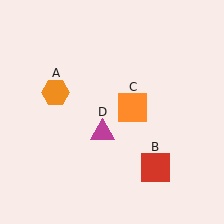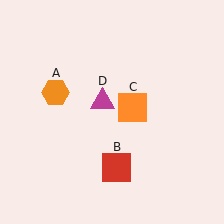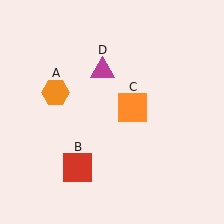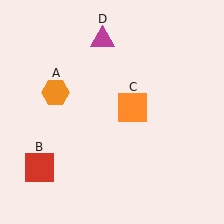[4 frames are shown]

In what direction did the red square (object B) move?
The red square (object B) moved left.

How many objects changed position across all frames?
2 objects changed position: red square (object B), magenta triangle (object D).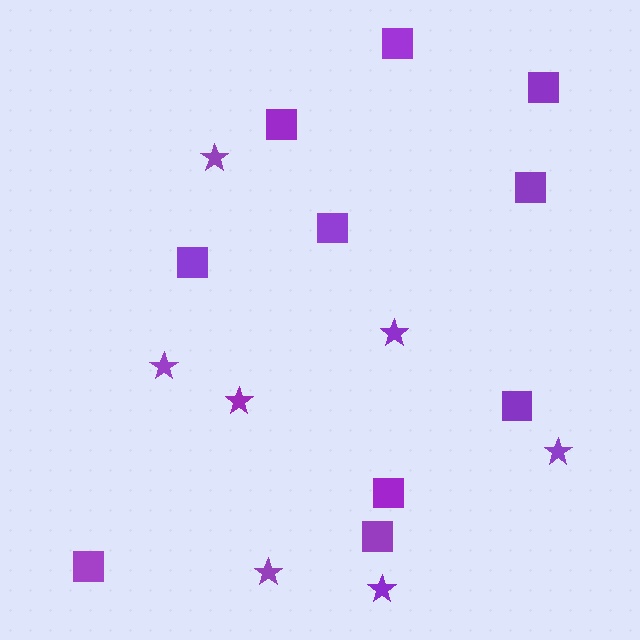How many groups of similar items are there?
There are 2 groups: one group of stars (7) and one group of squares (10).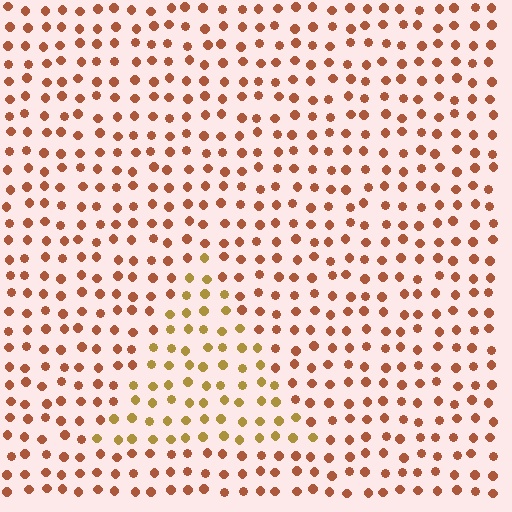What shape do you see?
I see a triangle.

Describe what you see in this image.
The image is filled with small brown elements in a uniform arrangement. A triangle-shaped region is visible where the elements are tinted to a slightly different hue, forming a subtle color boundary.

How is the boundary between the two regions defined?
The boundary is defined purely by a slight shift in hue (about 31 degrees). Spacing, size, and orientation are identical on both sides.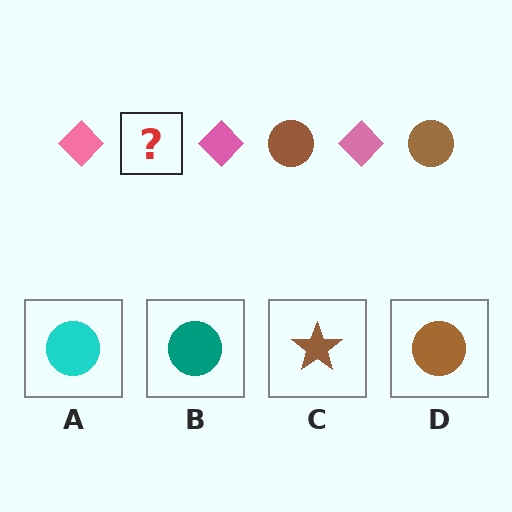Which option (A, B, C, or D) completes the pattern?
D.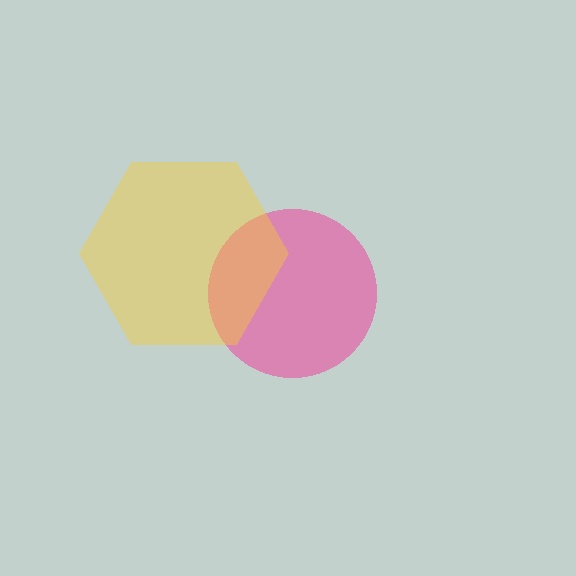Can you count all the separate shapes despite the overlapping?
Yes, there are 2 separate shapes.